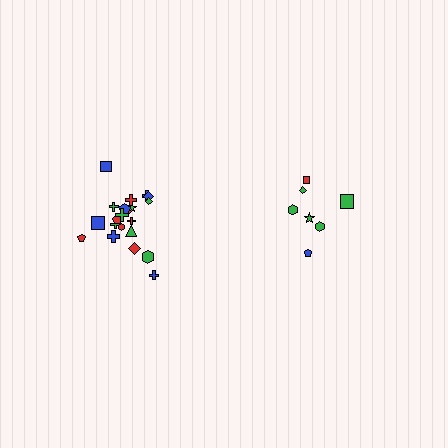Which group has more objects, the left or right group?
The left group.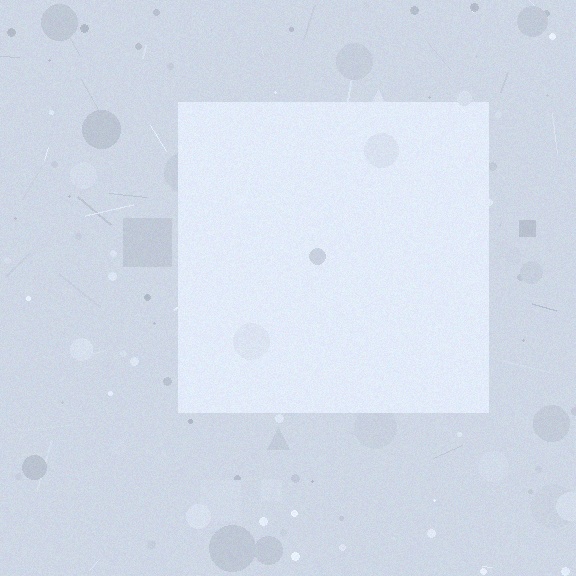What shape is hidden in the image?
A square is hidden in the image.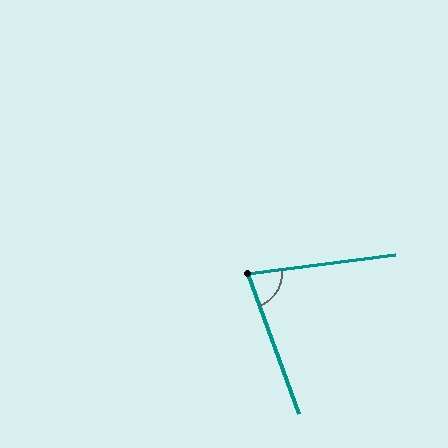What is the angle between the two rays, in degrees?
Approximately 77 degrees.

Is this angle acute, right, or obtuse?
It is acute.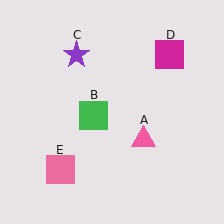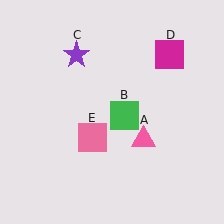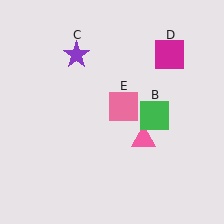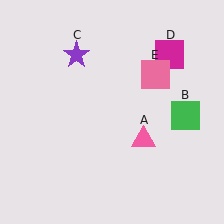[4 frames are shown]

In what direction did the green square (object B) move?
The green square (object B) moved right.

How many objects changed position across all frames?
2 objects changed position: green square (object B), pink square (object E).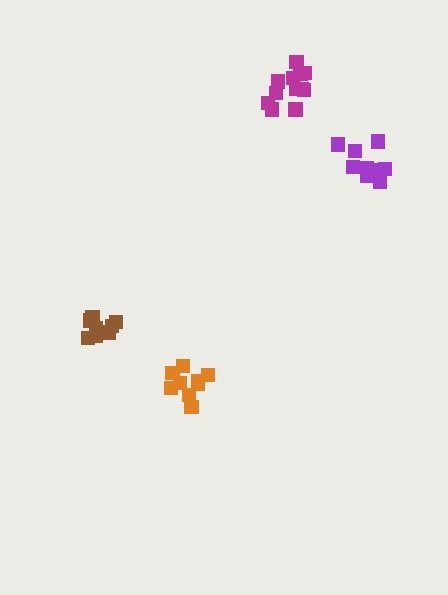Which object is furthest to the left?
The brown cluster is leftmost.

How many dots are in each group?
Group 1: 8 dots, Group 2: 12 dots, Group 3: 9 dots, Group 4: 9 dots (38 total).